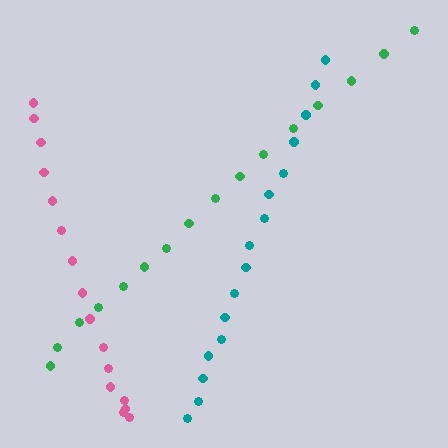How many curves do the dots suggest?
There are 3 distinct paths.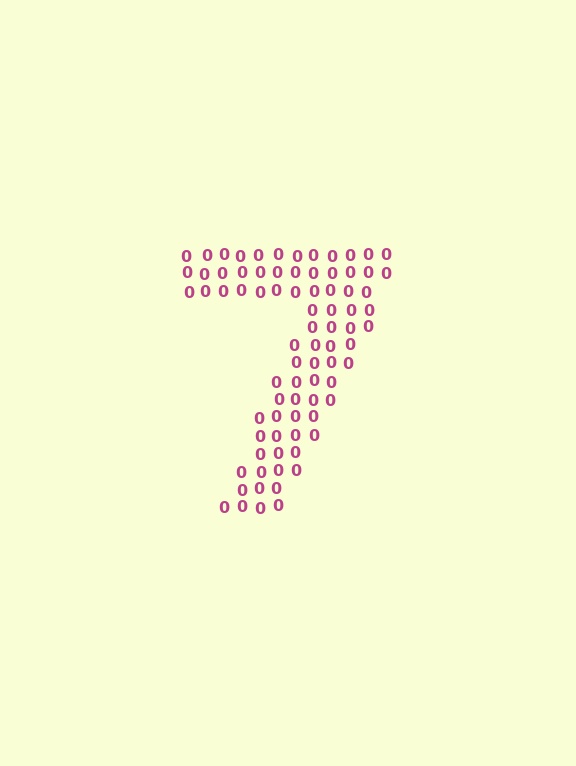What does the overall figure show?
The overall figure shows the digit 7.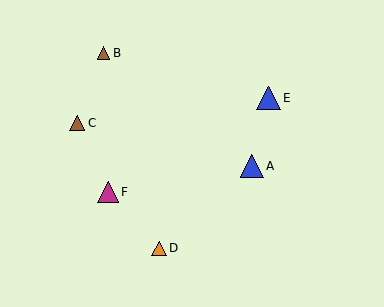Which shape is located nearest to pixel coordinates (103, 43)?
The brown triangle (labeled B) at (103, 53) is nearest to that location.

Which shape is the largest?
The blue triangle (labeled E) is the largest.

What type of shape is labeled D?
Shape D is an orange triangle.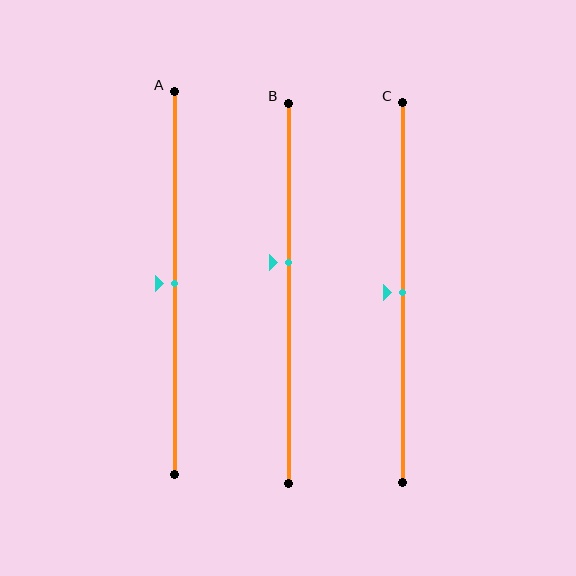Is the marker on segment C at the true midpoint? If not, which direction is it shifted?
Yes, the marker on segment C is at the true midpoint.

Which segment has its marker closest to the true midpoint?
Segment A has its marker closest to the true midpoint.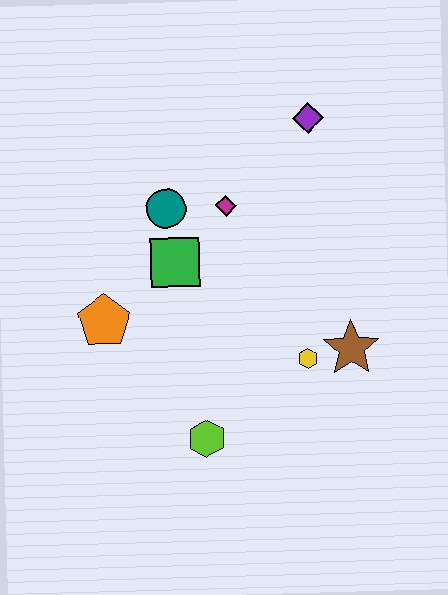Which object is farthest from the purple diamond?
The lime hexagon is farthest from the purple diamond.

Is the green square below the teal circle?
Yes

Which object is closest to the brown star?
The yellow hexagon is closest to the brown star.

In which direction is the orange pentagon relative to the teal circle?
The orange pentagon is below the teal circle.